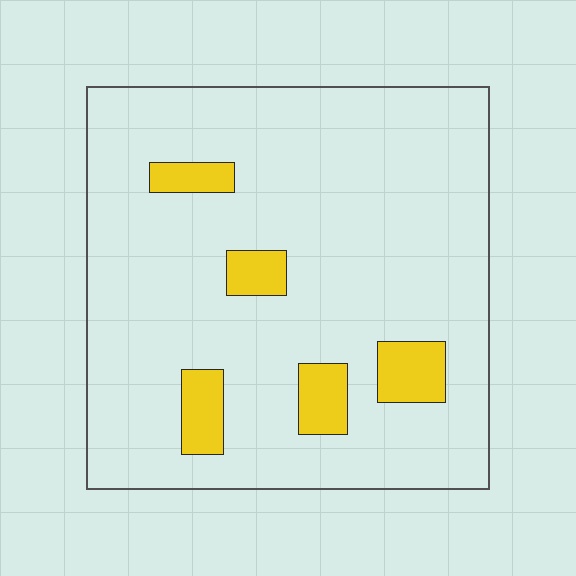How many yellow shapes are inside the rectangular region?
5.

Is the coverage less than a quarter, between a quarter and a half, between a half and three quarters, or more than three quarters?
Less than a quarter.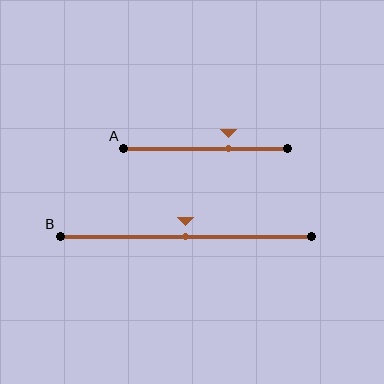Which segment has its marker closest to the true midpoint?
Segment B has its marker closest to the true midpoint.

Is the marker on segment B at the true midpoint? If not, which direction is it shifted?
Yes, the marker on segment B is at the true midpoint.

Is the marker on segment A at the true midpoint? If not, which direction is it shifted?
No, the marker on segment A is shifted to the right by about 14% of the segment length.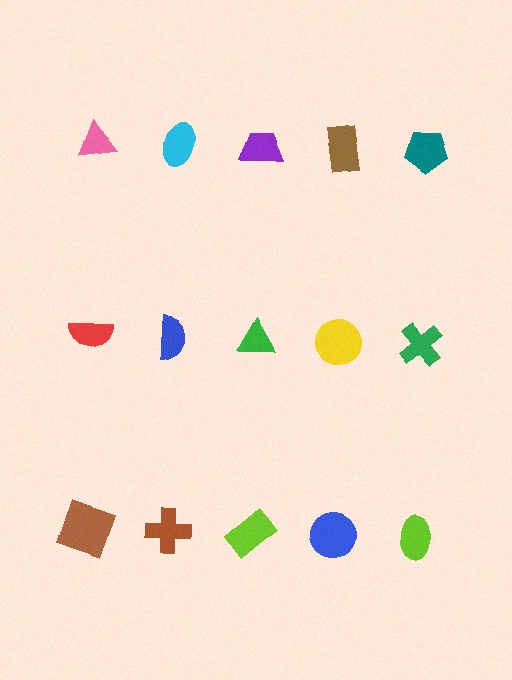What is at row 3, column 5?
A lime ellipse.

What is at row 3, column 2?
A brown cross.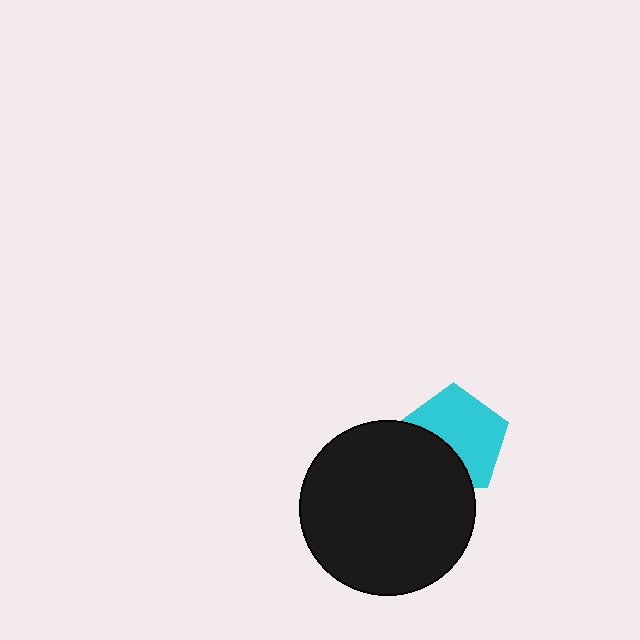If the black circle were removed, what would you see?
You would see the complete cyan pentagon.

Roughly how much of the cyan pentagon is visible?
About half of it is visible (roughly 64%).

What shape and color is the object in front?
The object in front is a black circle.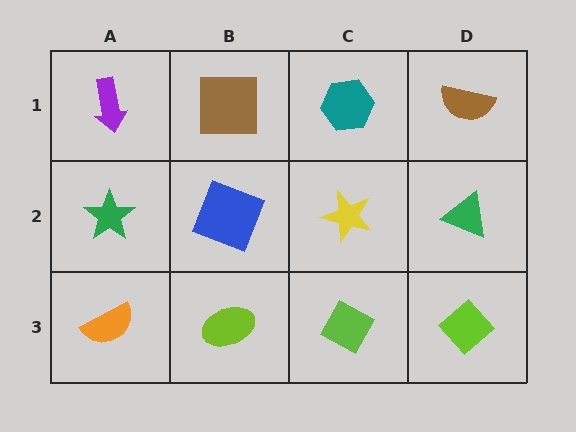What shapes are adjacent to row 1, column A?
A green star (row 2, column A), a brown square (row 1, column B).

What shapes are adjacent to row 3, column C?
A yellow star (row 2, column C), a lime ellipse (row 3, column B), a lime diamond (row 3, column D).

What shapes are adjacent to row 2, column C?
A teal hexagon (row 1, column C), a lime diamond (row 3, column C), a blue square (row 2, column B), a green triangle (row 2, column D).